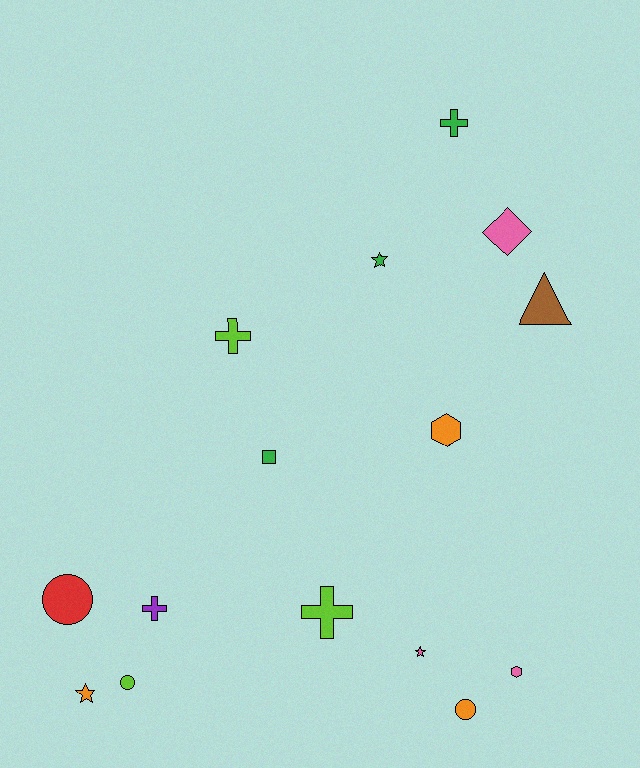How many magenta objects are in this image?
There are no magenta objects.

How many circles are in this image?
There are 3 circles.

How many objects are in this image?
There are 15 objects.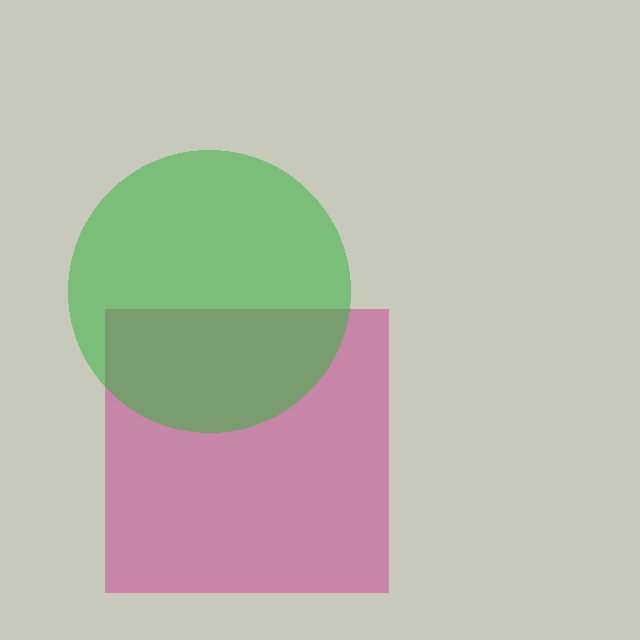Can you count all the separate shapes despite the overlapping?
Yes, there are 2 separate shapes.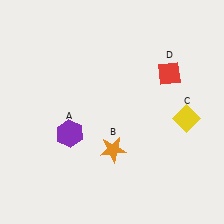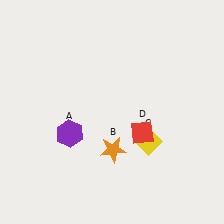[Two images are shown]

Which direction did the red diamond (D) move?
The red diamond (D) moved down.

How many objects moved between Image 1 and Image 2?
2 objects moved between the two images.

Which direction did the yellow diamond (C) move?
The yellow diamond (C) moved left.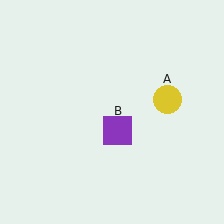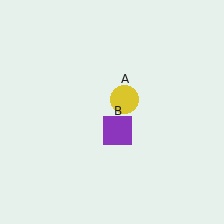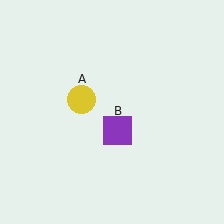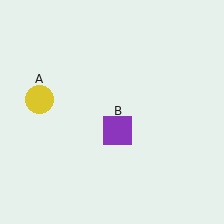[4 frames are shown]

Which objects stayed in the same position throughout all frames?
Purple square (object B) remained stationary.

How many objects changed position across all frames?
1 object changed position: yellow circle (object A).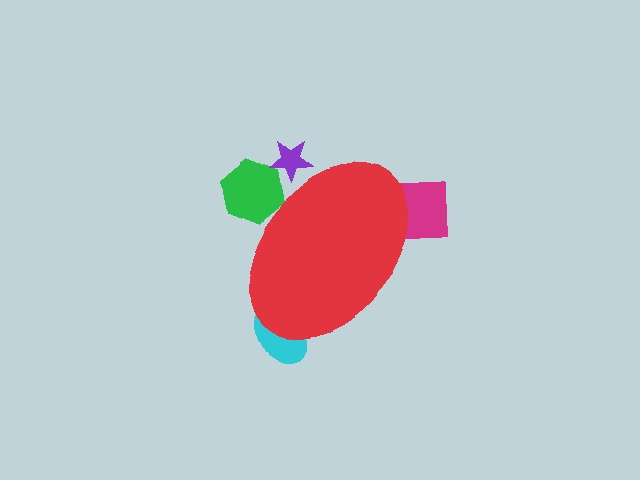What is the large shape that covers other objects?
A red ellipse.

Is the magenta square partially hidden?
Yes, the magenta square is partially hidden behind the red ellipse.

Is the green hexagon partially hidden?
Yes, the green hexagon is partially hidden behind the red ellipse.